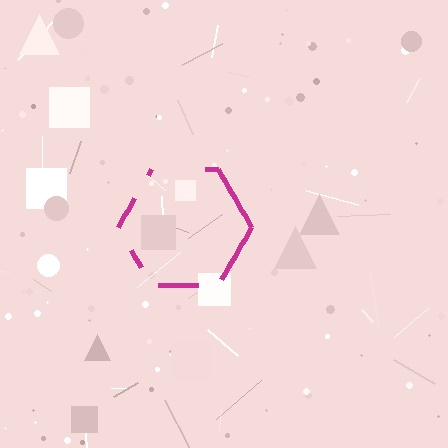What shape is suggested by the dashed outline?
The dashed outline suggests a hexagon.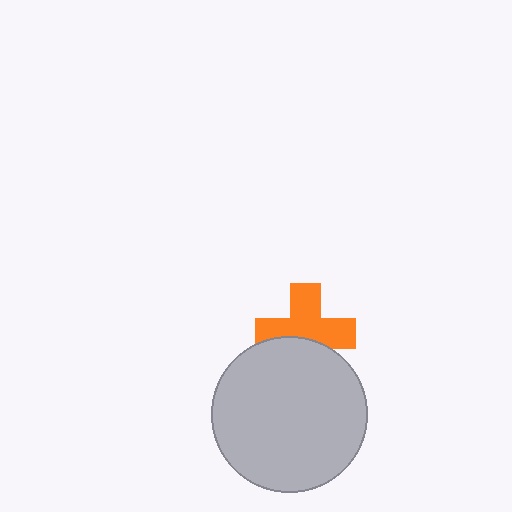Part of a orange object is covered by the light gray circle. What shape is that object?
It is a cross.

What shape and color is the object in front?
The object in front is a light gray circle.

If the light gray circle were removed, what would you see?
You would see the complete orange cross.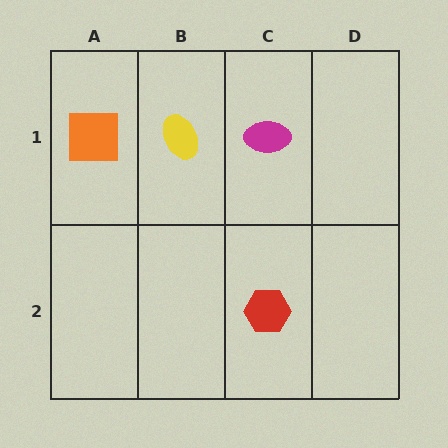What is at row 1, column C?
A magenta ellipse.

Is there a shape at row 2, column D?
No, that cell is empty.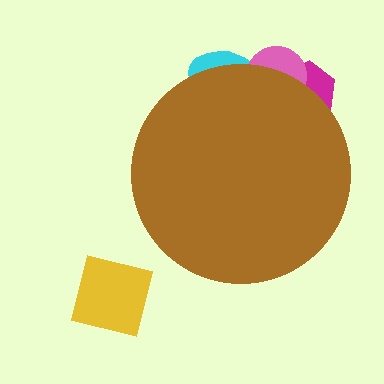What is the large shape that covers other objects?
A brown circle.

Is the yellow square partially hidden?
No, the yellow square is fully visible.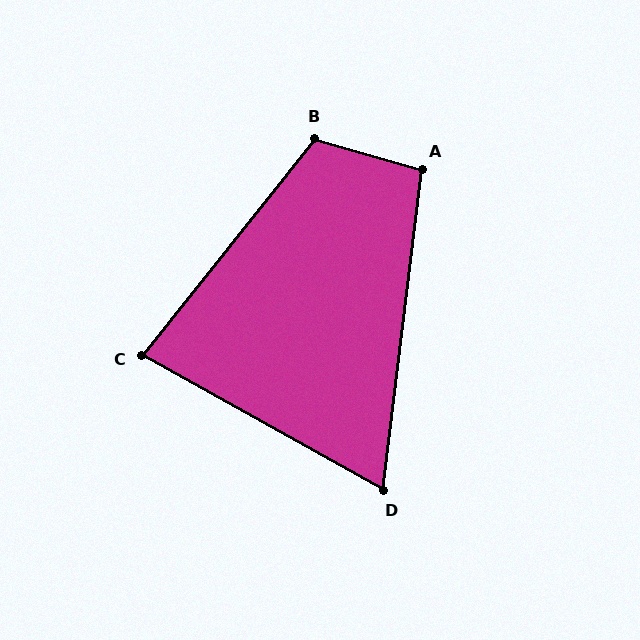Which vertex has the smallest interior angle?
D, at approximately 68 degrees.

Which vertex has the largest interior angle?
B, at approximately 112 degrees.